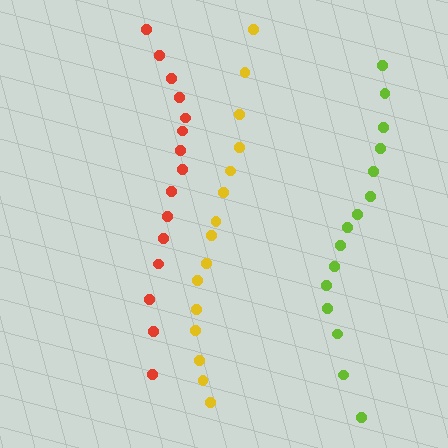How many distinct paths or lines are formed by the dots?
There are 3 distinct paths.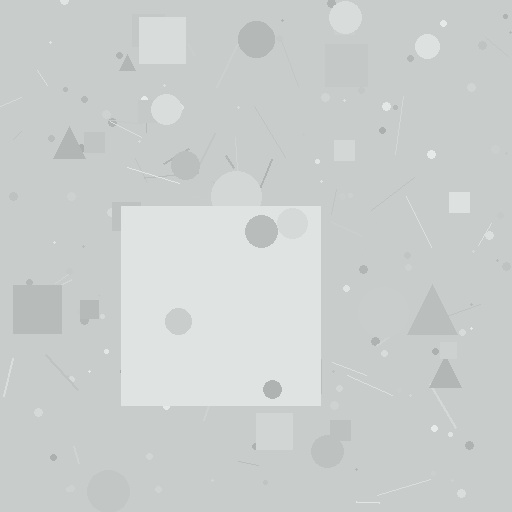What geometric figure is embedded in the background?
A square is embedded in the background.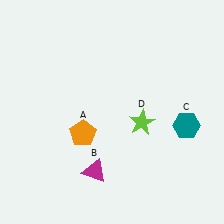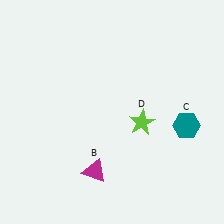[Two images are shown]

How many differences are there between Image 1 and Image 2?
There is 1 difference between the two images.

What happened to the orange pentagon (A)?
The orange pentagon (A) was removed in Image 2. It was in the bottom-left area of Image 1.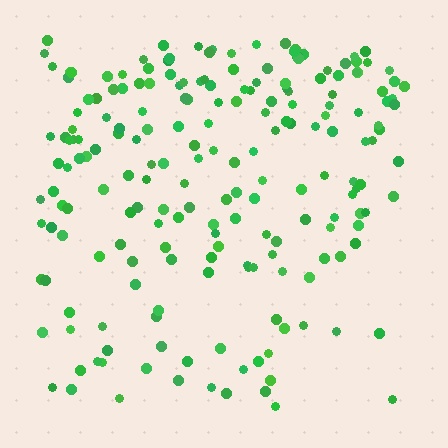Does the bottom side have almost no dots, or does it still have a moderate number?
Still a moderate number, just noticeably fewer than the top.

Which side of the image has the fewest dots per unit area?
The bottom.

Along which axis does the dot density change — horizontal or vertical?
Vertical.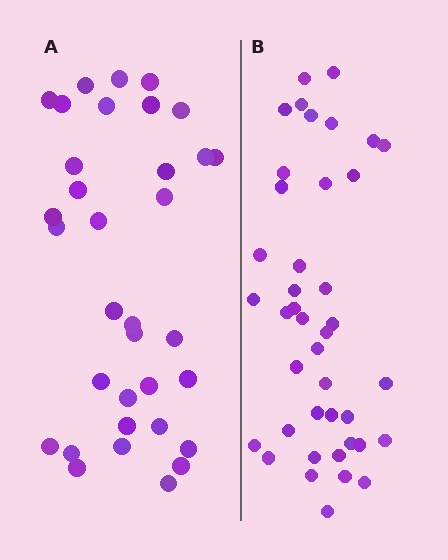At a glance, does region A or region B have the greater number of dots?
Region B (the right region) has more dots.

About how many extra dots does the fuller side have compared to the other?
Region B has roughly 8 or so more dots than region A.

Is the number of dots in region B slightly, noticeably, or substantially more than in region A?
Region B has only slightly more — the two regions are fairly close. The ratio is roughly 1.2 to 1.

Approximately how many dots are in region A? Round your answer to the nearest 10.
About 30 dots. (The exact count is 34, which rounds to 30.)